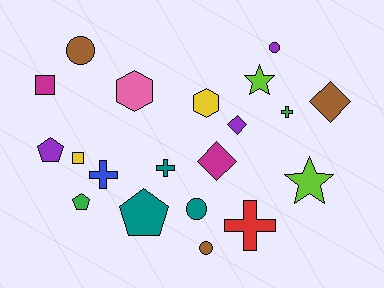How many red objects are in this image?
There is 1 red object.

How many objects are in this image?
There are 20 objects.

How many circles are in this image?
There are 4 circles.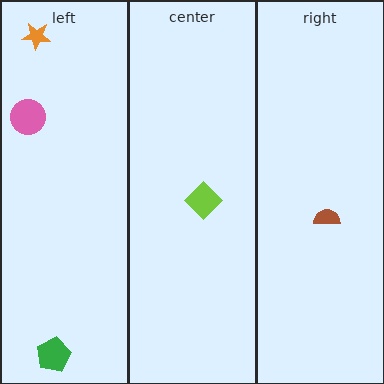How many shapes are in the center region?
1.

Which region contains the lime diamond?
The center region.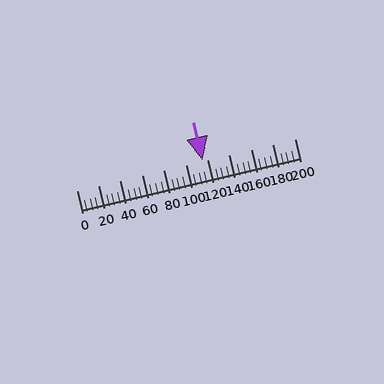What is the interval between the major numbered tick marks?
The major tick marks are spaced 20 units apart.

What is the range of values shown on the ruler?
The ruler shows values from 0 to 200.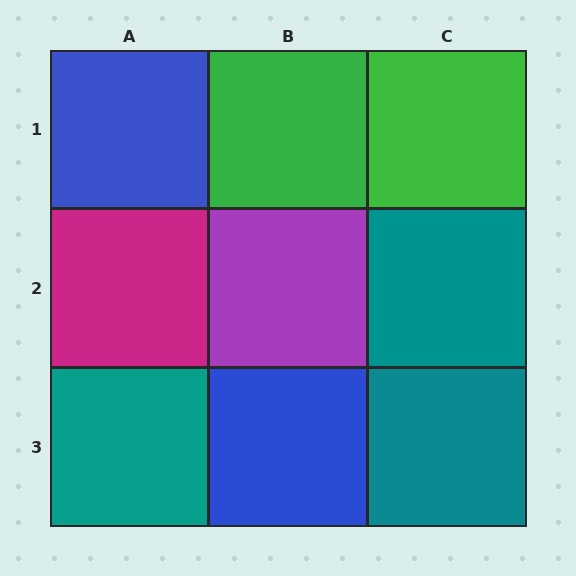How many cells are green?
2 cells are green.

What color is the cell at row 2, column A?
Magenta.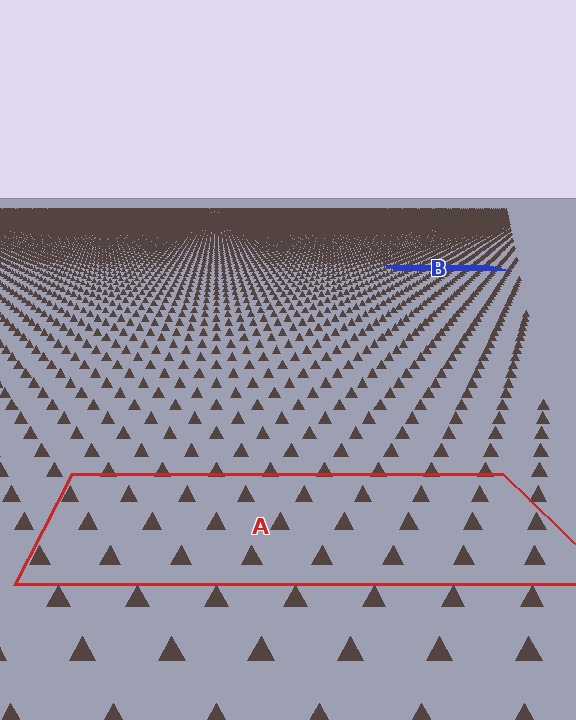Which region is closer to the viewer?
Region A is closer. The texture elements there are larger and more spread out.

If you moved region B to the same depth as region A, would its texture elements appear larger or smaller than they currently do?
They would appear larger. At a closer depth, the same texture elements are projected at a bigger on-screen size.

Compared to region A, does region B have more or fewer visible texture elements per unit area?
Region B has more texture elements per unit area — they are packed more densely because it is farther away.